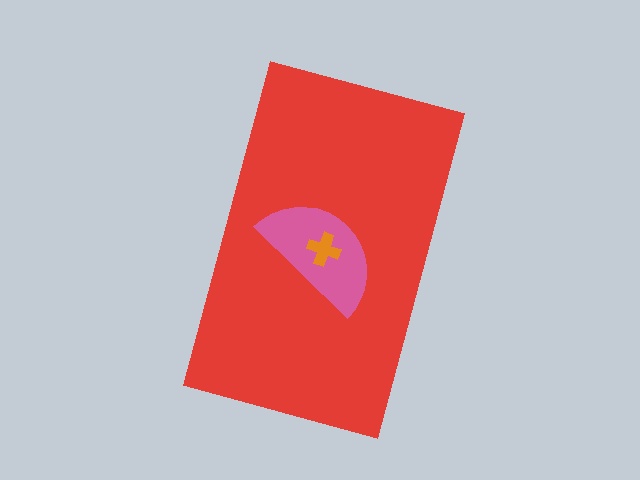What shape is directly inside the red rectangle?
The pink semicircle.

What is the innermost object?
The orange cross.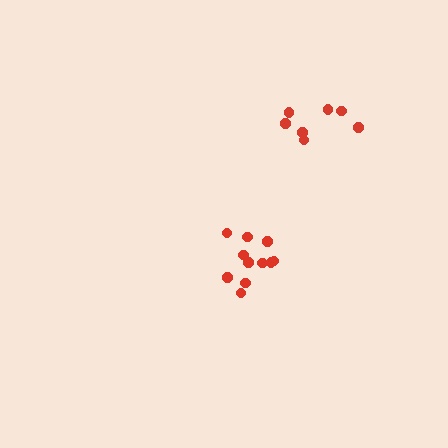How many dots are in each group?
Group 1: 11 dots, Group 2: 7 dots (18 total).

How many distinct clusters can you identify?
There are 2 distinct clusters.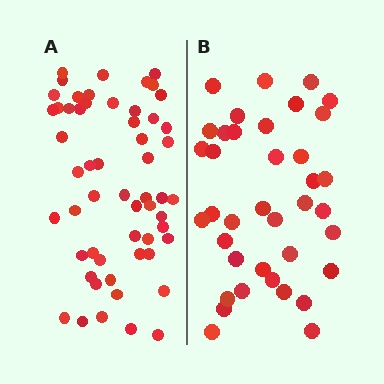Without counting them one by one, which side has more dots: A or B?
Region A (the left region) has more dots.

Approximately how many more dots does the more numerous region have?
Region A has approximately 20 more dots than region B.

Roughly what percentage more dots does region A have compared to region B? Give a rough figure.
About 45% more.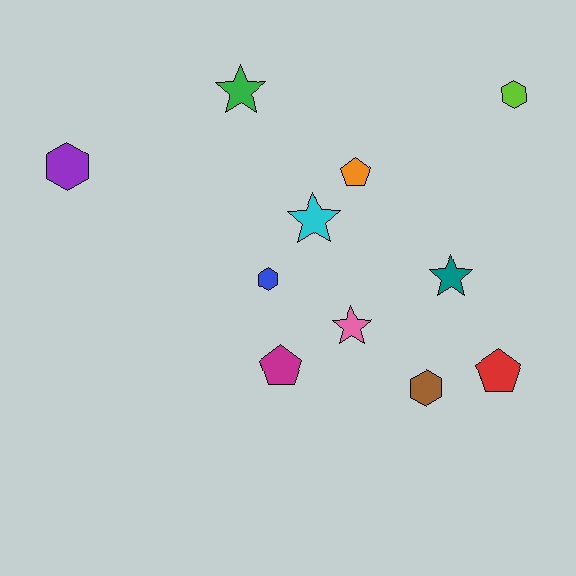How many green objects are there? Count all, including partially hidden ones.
There is 1 green object.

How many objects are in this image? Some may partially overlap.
There are 11 objects.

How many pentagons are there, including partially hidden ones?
There are 3 pentagons.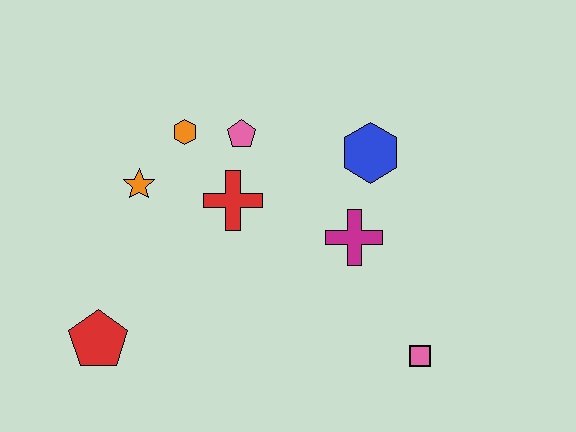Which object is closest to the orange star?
The orange hexagon is closest to the orange star.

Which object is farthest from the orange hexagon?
The pink square is farthest from the orange hexagon.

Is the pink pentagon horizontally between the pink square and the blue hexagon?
No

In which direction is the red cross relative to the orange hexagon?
The red cross is below the orange hexagon.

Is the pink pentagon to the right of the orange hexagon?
Yes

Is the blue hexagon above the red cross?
Yes